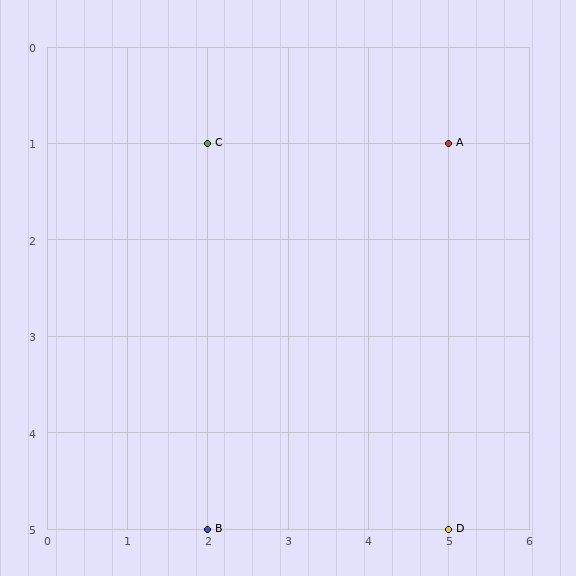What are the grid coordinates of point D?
Point D is at grid coordinates (5, 5).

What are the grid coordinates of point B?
Point B is at grid coordinates (2, 5).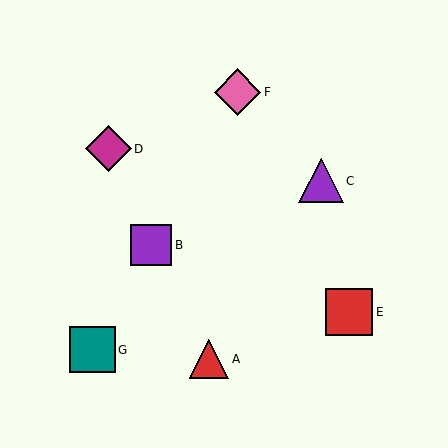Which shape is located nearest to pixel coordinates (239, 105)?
The pink diamond (labeled F) at (237, 92) is nearest to that location.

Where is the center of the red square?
The center of the red square is at (349, 312).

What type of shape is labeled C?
Shape C is a purple triangle.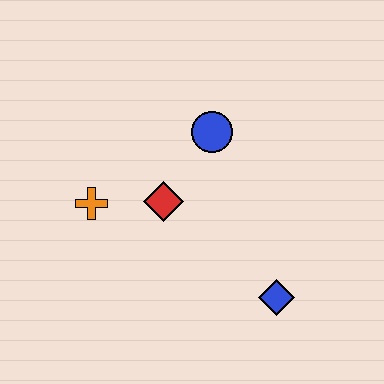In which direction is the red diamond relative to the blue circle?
The red diamond is below the blue circle.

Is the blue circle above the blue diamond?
Yes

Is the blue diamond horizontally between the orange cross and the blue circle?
No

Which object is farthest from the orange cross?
The blue diamond is farthest from the orange cross.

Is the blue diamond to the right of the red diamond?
Yes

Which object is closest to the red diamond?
The orange cross is closest to the red diamond.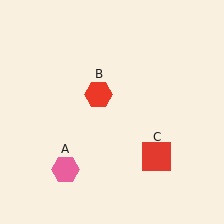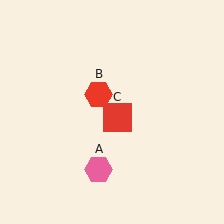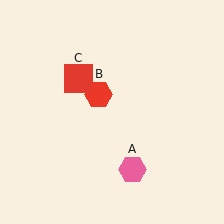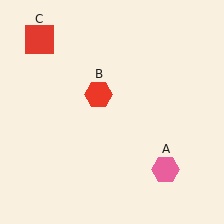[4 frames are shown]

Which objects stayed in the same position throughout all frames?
Red hexagon (object B) remained stationary.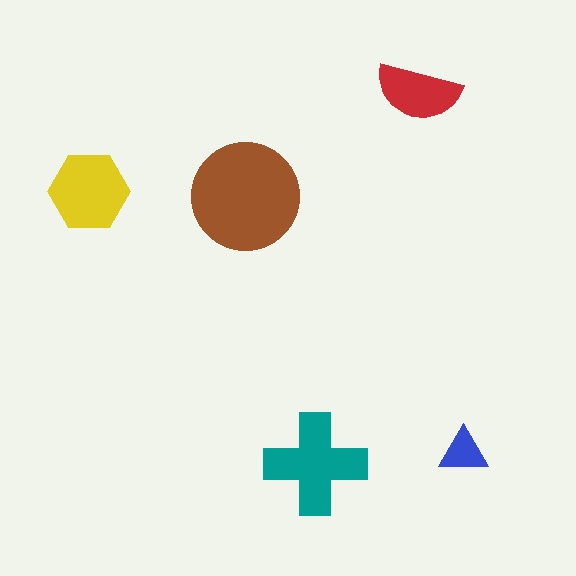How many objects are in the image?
There are 5 objects in the image.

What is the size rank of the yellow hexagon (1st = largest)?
3rd.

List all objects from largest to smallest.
The brown circle, the teal cross, the yellow hexagon, the red semicircle, the blue triangle.